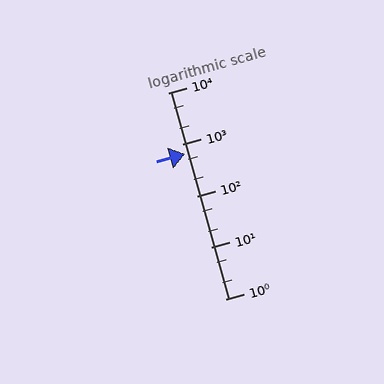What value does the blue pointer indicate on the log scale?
The pointer indicates approximately 660.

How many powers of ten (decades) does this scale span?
The scale spans 4 decades, from 1 to 10000.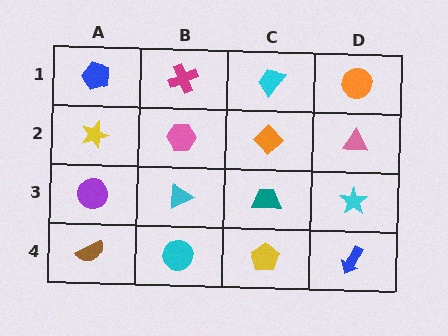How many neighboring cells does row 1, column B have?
3.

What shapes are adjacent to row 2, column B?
A magenta cross (row 1, column B), a cyan triangle (row 3, column B), a yellow star (row 2, column A), an orange diamond (row 2, column C).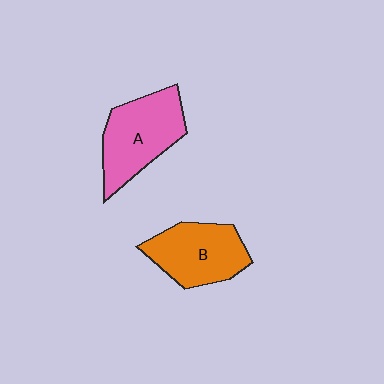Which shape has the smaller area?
Shape B (orange).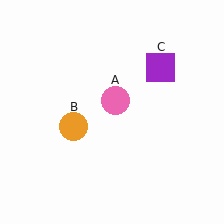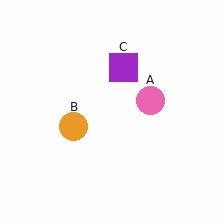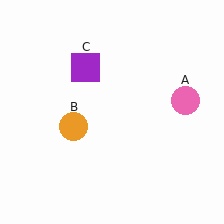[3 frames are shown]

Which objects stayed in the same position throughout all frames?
Orange circle (object B) remained stationary.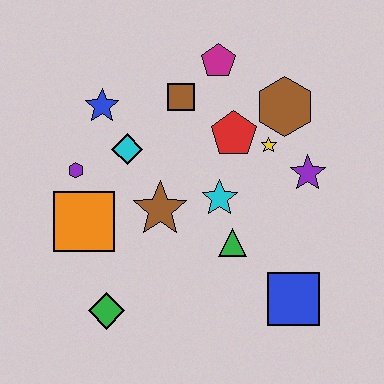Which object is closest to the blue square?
The green triangle is closest to the blue square.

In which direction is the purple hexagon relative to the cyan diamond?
The purple hexagon is to the left of the cyan diamond.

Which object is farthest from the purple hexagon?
The blue square is farthest from the purple hexagon.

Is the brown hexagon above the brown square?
No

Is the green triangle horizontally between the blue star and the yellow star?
Yes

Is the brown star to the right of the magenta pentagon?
No